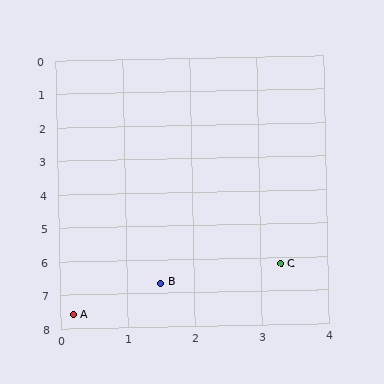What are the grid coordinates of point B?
Point B is at approximately (1.5, 6.7).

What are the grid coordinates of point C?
Point C is at approximately (3.3, 6.2).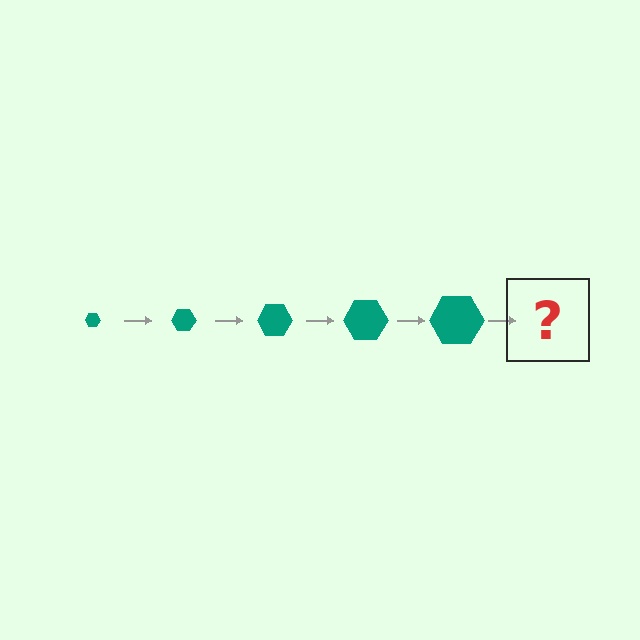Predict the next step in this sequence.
The next step is a teal hexagon, larger than the previous one.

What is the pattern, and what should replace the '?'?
The pattern is that the hexagon gets progressively larger each step. The '?' should be a teal hexagon, larger than the previous one.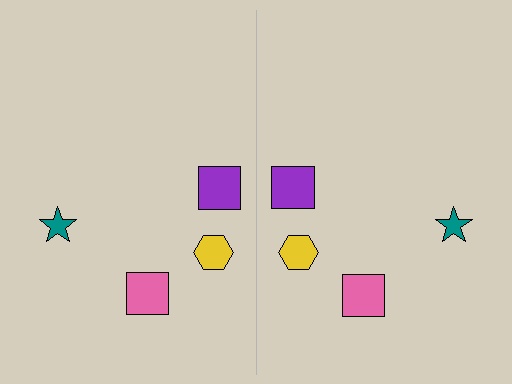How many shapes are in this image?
There are 8 shapes in this image.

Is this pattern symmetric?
Yes, this pattern has bilateral (reflection) symmetry.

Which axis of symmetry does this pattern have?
The pattern has a vertical axis of symmetry running through the center of the image.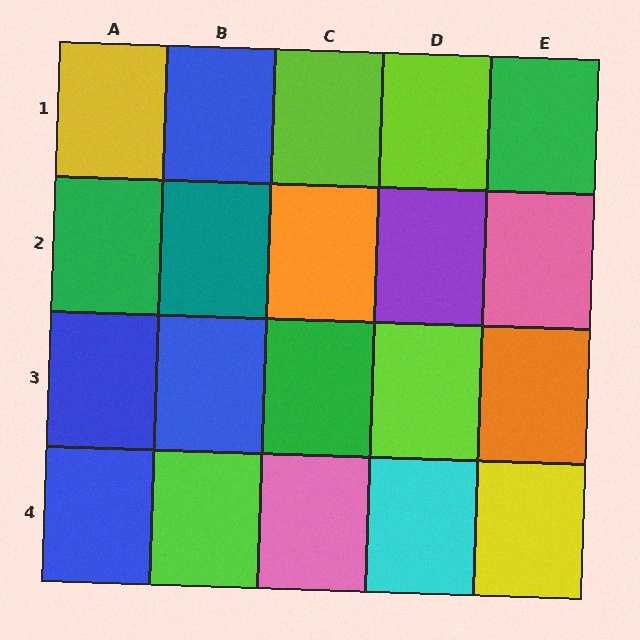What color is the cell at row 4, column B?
Lime.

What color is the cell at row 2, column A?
Green.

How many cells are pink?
2 cells are pink.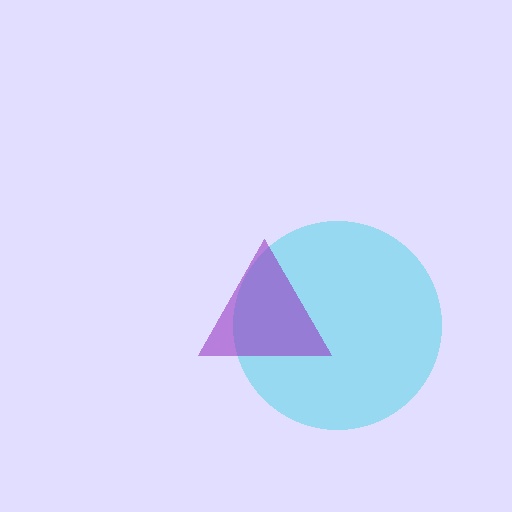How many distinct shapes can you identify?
There are 2 distinct shapes: a cyan circle, a purple triangle.